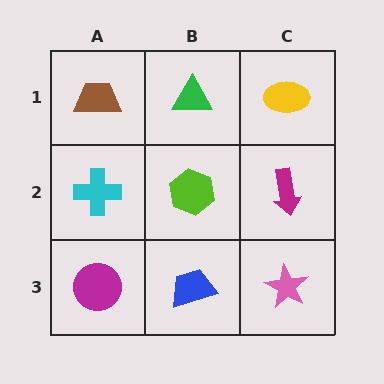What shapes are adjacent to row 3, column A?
A cyan cross (row 2, column A), a blue trapezoid (row 3, column B).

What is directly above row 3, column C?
A magenta arrow.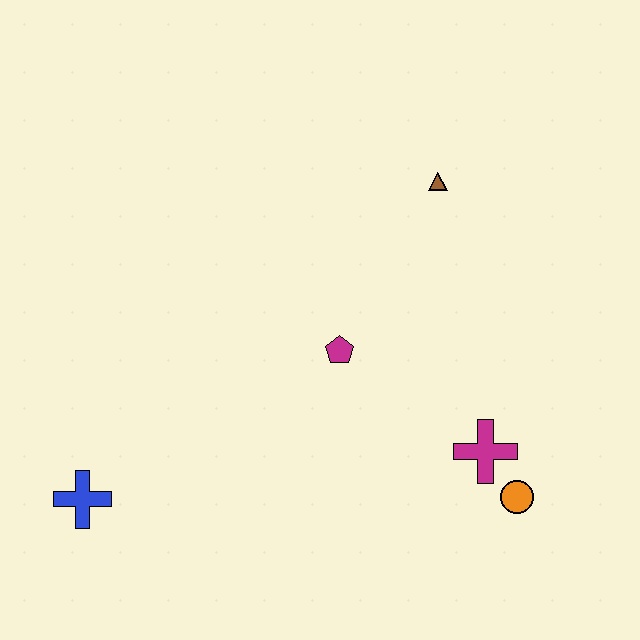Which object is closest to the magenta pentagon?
The magenta cross is closest to the magenta pentagon.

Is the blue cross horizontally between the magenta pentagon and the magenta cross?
No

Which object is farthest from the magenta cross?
The blue cross is farthest from the magenta cross.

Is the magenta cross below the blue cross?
No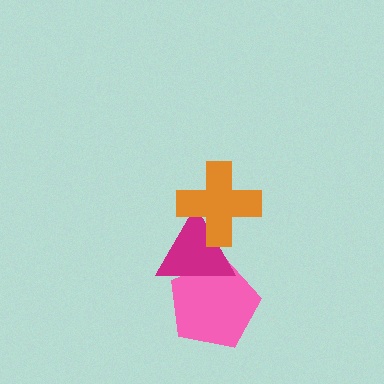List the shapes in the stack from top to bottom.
From top to bottom: the orange cross, the magenta triangle, the pink pentagon.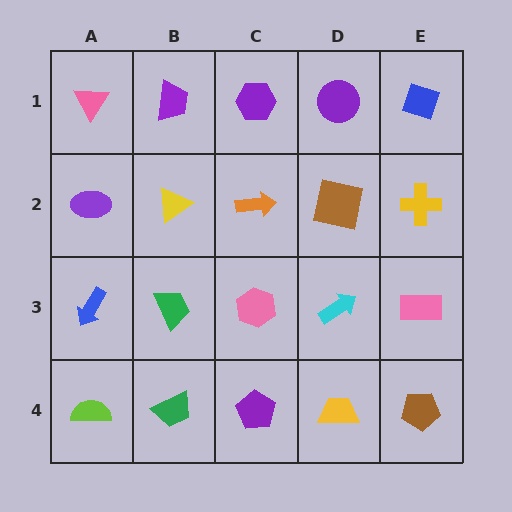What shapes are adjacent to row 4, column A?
A blue arrow (row 3, column A), a green trapezoid (row 4, column B).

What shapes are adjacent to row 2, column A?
A pink triangle (row 1, column A), a blue arrow (row 3, column A), a yellow triangle (row 2, column B).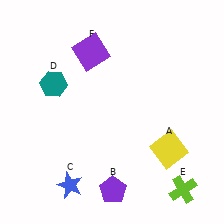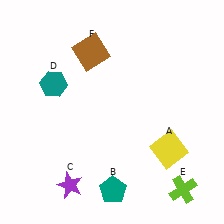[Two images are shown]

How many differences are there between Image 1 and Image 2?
There are 3 differences between the two images.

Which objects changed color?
B changed from purple to teal. C changed from blue to purple. F changed from purple to brown.